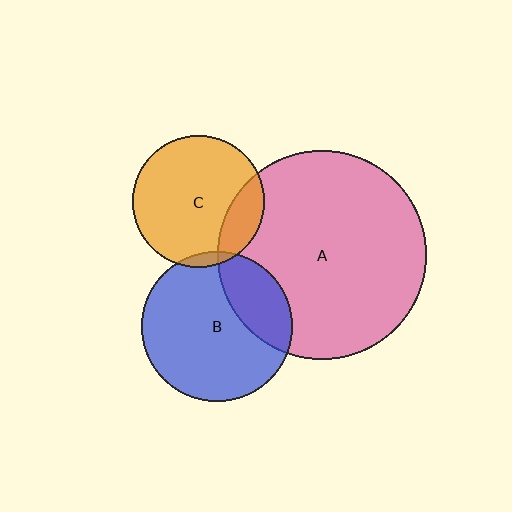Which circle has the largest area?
Circle A (pink).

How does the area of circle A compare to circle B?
Approximately 1.9 times.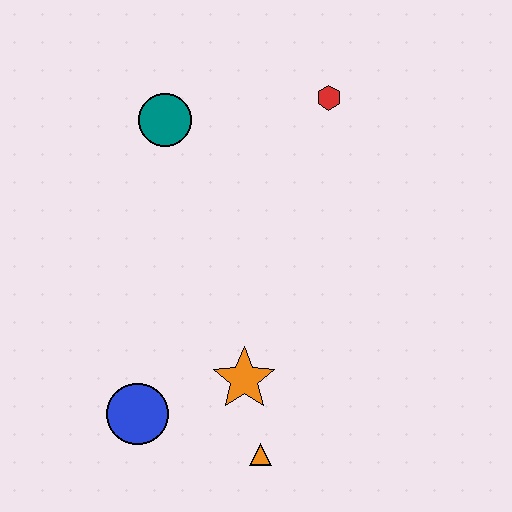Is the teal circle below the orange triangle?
No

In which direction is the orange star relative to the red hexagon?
The orange star is below the red hexagon.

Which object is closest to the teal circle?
The red hexagon is closest to the teal circle.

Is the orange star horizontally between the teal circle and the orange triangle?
Yes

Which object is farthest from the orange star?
The red hexagon is farthest from the orange star.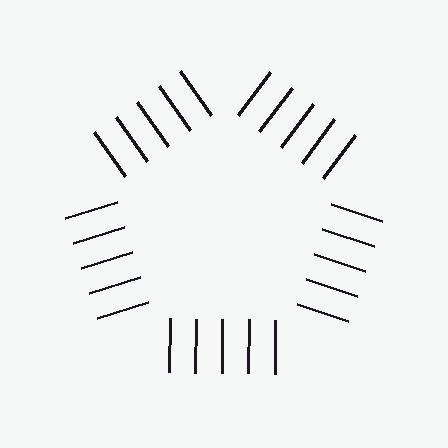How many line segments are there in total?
25 — 5 along each of the 5 edges.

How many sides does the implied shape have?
5 sides — the line-ends trace a pentagon.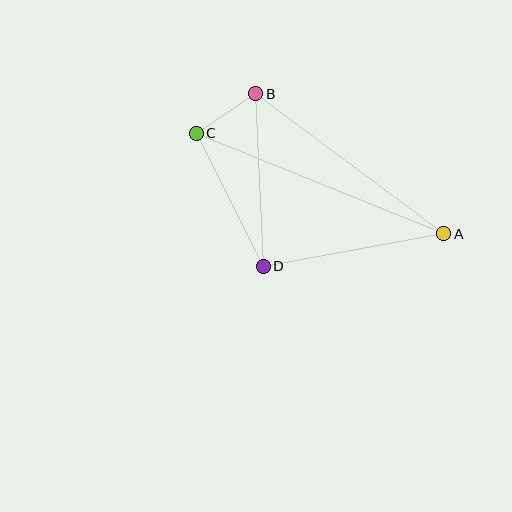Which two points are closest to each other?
Points B and C are closest to each other.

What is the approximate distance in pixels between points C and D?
The distance between C and D is approximately 149 pixels.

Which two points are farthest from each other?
Points A and C are farthest from each other.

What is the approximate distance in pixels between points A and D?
The distance between A and D is approximately 184 pixels.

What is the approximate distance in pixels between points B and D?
The distance between B and D is approximately 173 pixels.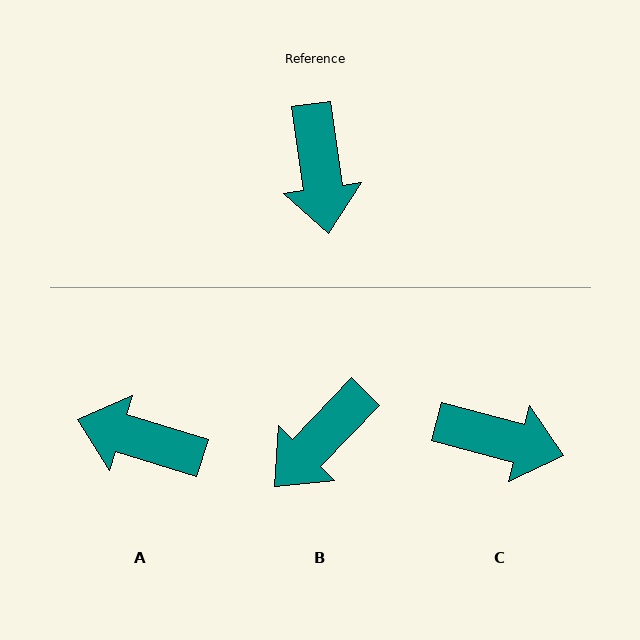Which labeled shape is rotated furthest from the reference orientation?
A, about 115 degrees away.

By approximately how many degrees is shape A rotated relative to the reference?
Approximately 115 degrees clockwise.